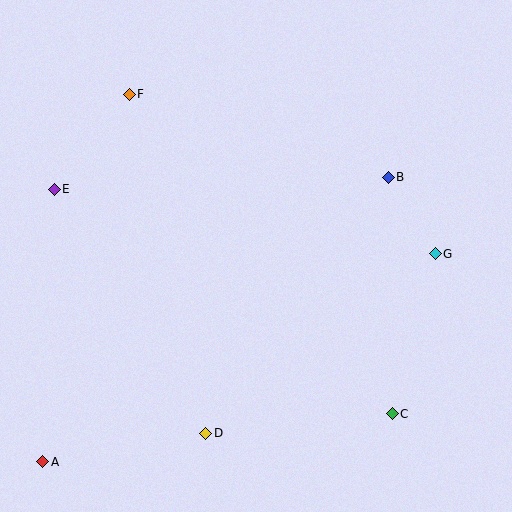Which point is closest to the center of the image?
Point B at (388, 177) is closest to the center.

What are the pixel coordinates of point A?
Point A is at (43, 462).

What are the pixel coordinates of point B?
Point B is at (388, 177).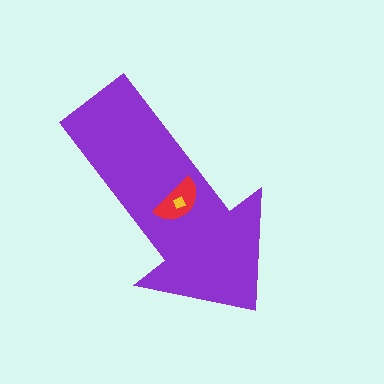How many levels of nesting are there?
3.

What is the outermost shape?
The purple arrow.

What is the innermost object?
The yellow diamond.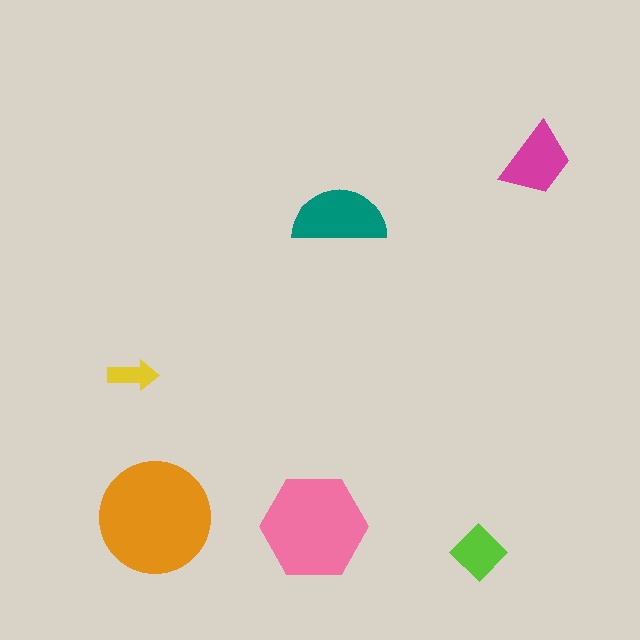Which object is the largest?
The orange circle.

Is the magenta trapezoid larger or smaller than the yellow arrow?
Larger.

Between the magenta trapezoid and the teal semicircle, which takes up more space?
The teal semicircle.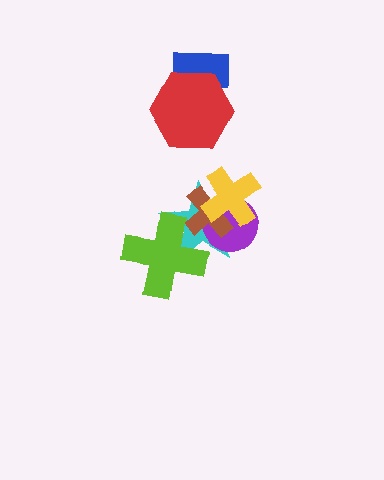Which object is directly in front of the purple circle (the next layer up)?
The brown cross is directly in front of the purple circle.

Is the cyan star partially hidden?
Yes, it is partially covered by another shape.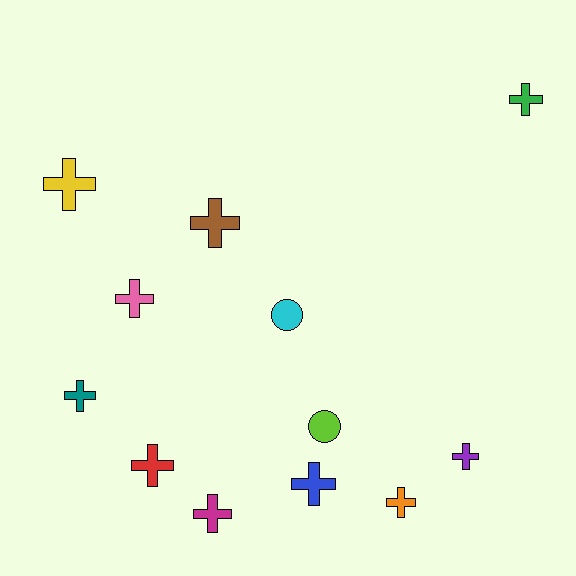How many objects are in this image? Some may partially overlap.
There are 12 objects.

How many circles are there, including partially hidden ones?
There are 2 circles.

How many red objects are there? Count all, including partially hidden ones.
There is 1 red object.